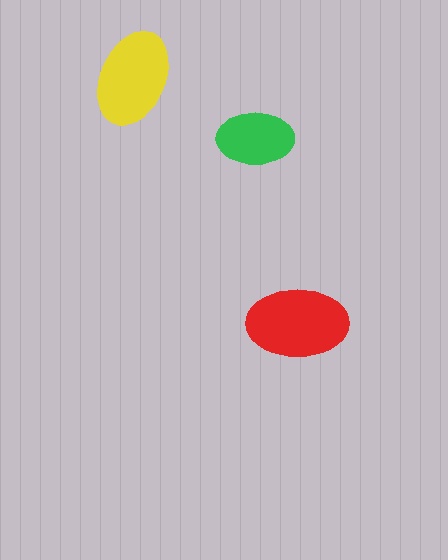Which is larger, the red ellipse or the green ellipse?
The red one.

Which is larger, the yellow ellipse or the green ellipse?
The yellow one.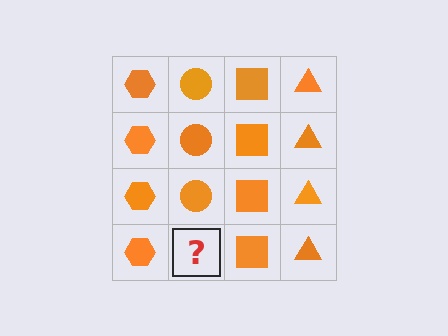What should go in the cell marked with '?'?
The missing cell should contain an orange circle.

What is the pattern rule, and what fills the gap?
The rule is that each column has a consistent shape. The gap should be filled with an orange circle.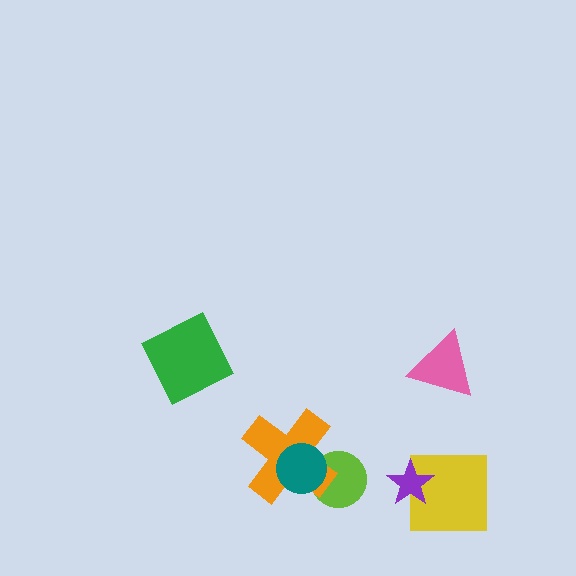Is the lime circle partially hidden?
Yes, it is partially covered by another shape.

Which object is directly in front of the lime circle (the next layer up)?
The orange cross is directly in front of the lime circle.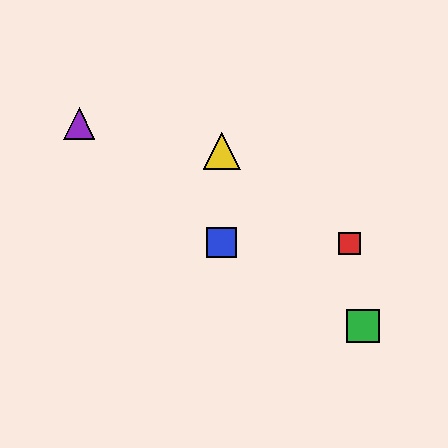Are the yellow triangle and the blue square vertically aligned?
Yes, both are at x≈222.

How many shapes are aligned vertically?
2 shapes (the blue square, the yellow triangle) are aligned vertically.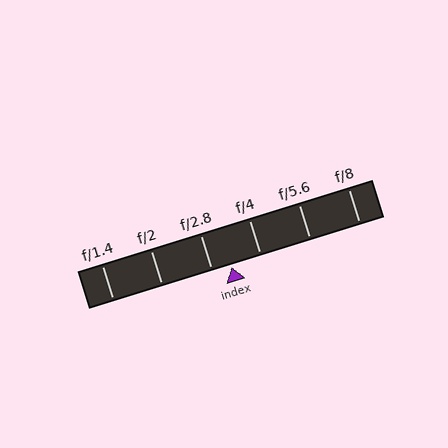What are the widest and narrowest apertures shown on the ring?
The widest aperture shown is f/1.4 and the narrowest is f/8.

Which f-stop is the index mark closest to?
The index mark is closest to f/2.8.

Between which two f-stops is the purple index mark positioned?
The index mark is between f/2.8 and f/4.